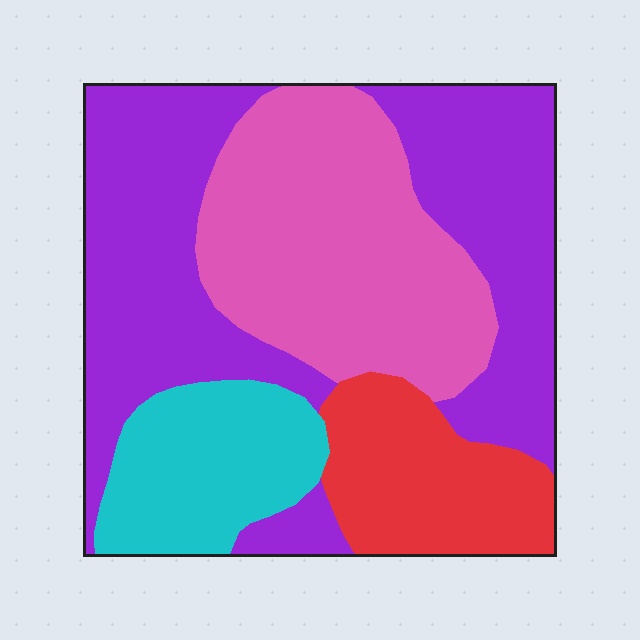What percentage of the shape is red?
Red covers 14% of the shape.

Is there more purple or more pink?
Purple.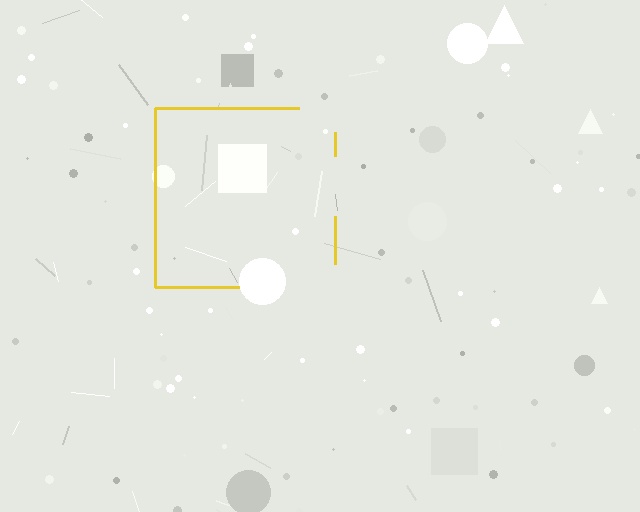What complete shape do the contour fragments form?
The contour fragments form a square.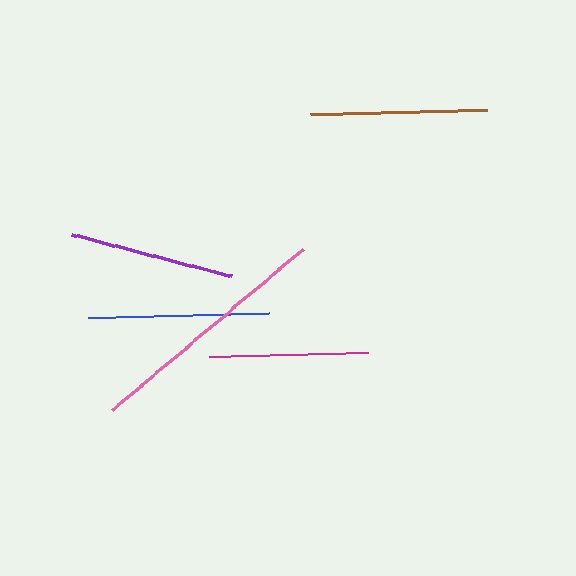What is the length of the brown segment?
The brown segment is approximately 177 pixels long.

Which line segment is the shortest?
The magenta line is the shortest at approximately 159 pixels.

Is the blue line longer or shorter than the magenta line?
The blue line is longer than the magenta line.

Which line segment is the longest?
The pink line is the longest at approximately 250 pixels.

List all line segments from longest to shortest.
From longest to shortest: pink, blue, brown, purple, magenta.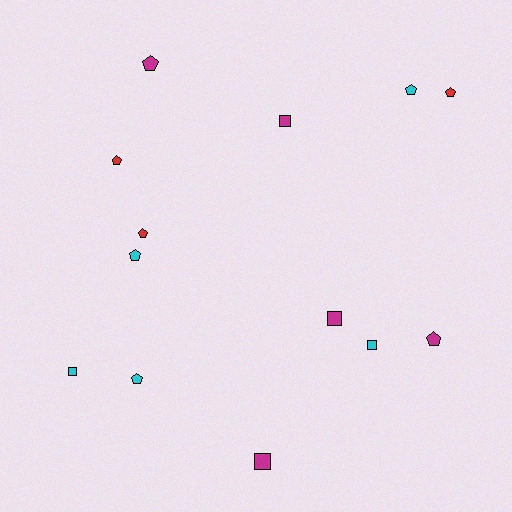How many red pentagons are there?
There are 3 red pentagons.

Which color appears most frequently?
Magenta, with 5 objects.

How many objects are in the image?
There are 13 objects.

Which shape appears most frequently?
Pentagon, with 8 objects.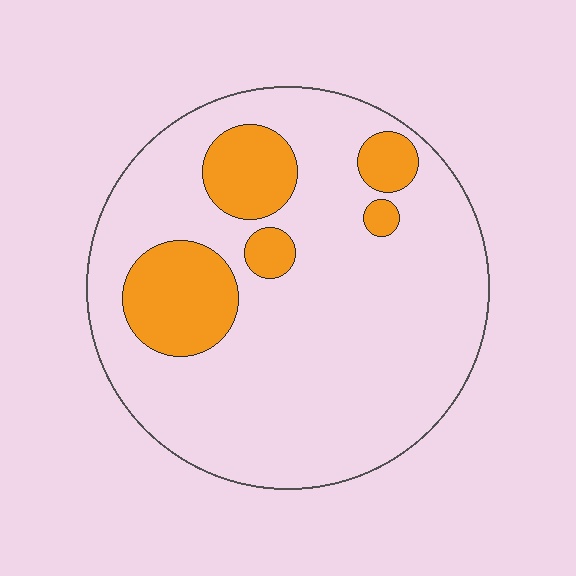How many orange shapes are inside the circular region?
5.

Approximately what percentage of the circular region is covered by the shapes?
Approximately 20%.